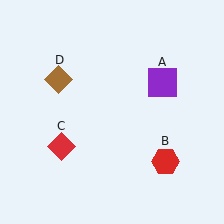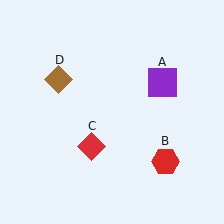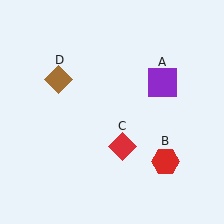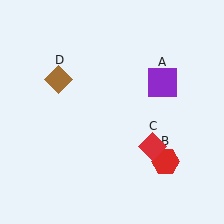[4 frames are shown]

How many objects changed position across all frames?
1 object changed position: red diamond (object C).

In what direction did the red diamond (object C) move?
The red diamond (object C) moved right.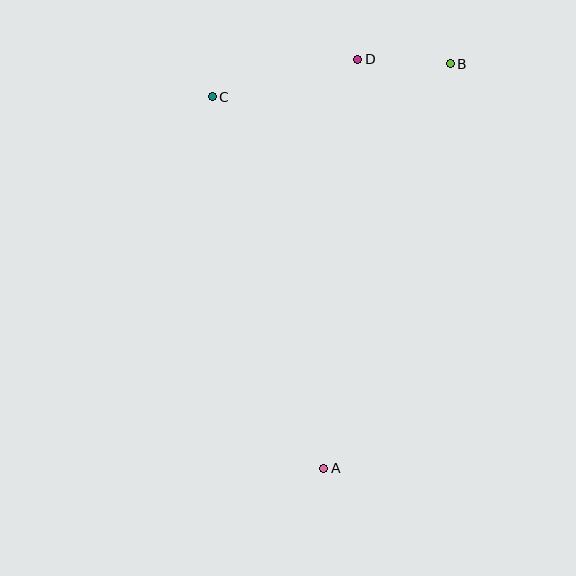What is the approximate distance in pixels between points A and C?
The distance between A and C is approximately 388 pixels.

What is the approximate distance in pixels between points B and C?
The distance between B and C is approximately 240 pixels.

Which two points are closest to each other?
Points B and D are closest to each other.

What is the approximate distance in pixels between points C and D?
The distance between C and D is approximately 150 pixels.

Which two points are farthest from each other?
Points A and B are farthest from each other.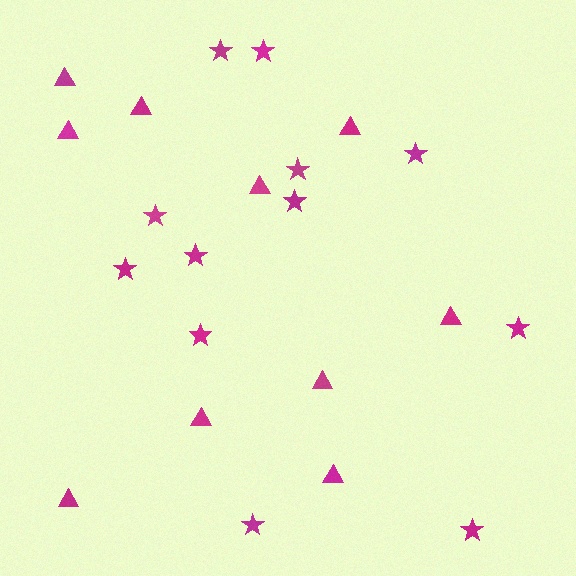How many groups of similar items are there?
There are 2 groups: one group of stars (12) and one group of triangles (10).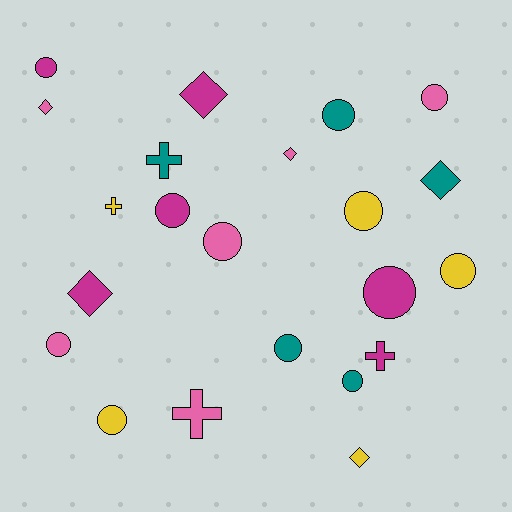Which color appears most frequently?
Magenta, with 6 objects.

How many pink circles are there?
There are 3 pink circles.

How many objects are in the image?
There are 22 objects.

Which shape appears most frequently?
Circle, with 12 objects.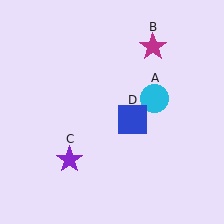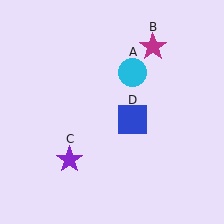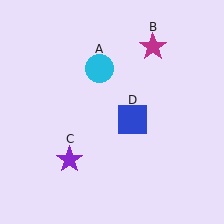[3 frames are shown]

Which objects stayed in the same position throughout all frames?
Magenta star (object B) and purple star (object C) and blue square (object D) remained stationary.